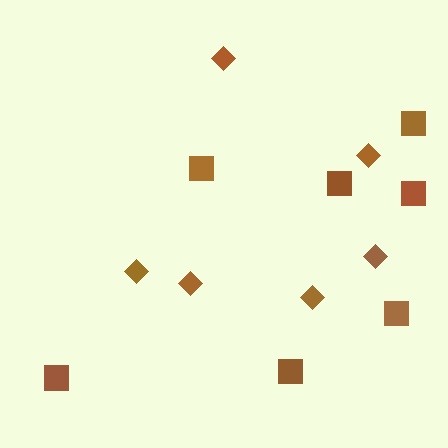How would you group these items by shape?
There are 2 groups: one group of diamonds (6) and one group of squares (7).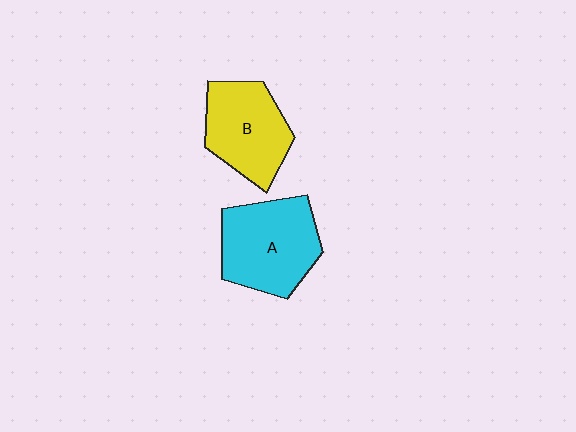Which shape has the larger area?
Shape A (cyan).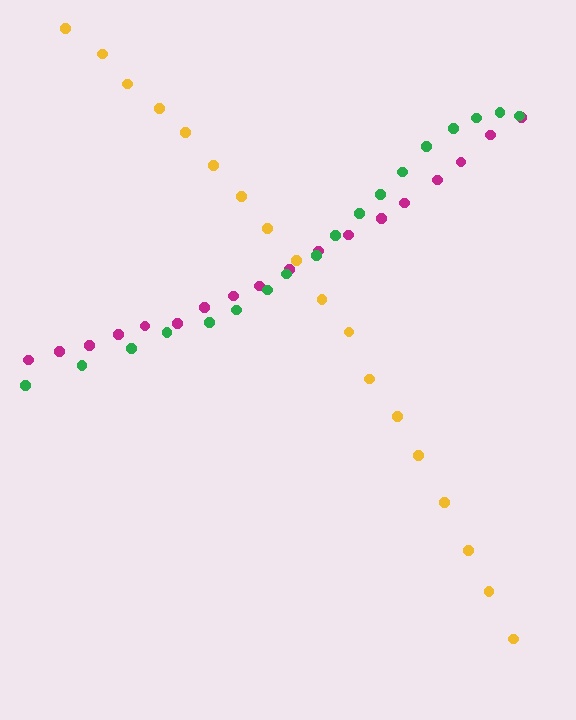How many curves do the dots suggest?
There are 3 distinct paths.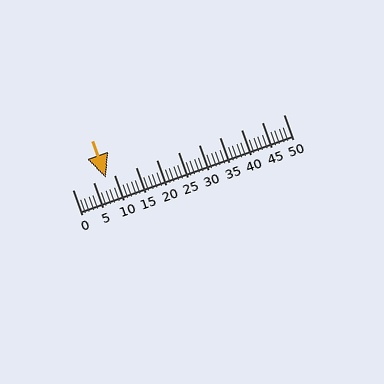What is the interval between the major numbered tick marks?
The major tick marks are spaced 5 units apart.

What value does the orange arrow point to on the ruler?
The orange arrow points to approximately 8.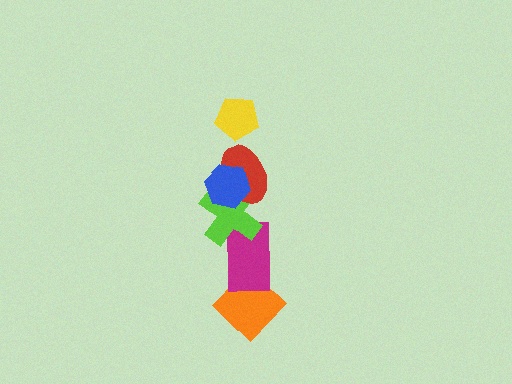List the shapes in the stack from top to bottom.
From top to bottom: the yellow pentagon, the blue hexagon, the red ellipse, the lime cross, the magenta rectangle, the orange diamond.